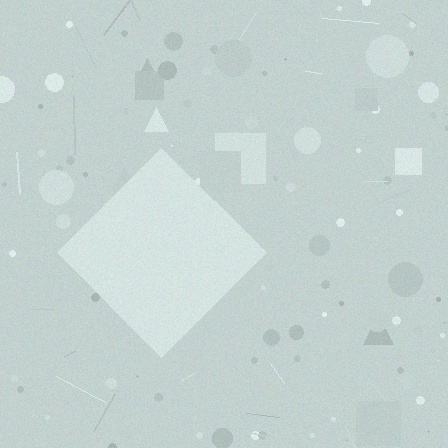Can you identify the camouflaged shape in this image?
The camouflaged shape is a diamond.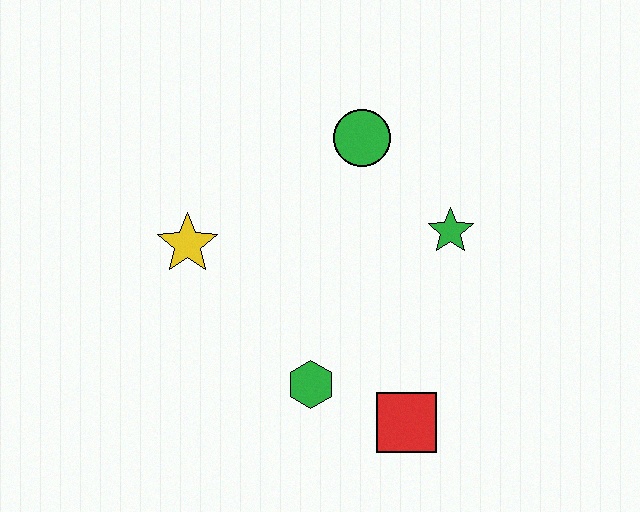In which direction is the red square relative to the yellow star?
The red square is to the right of the yellow star.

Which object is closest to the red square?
The green hexagon is closest to the red square.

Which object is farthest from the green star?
The yellow star is farthest from the green star.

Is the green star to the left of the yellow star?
No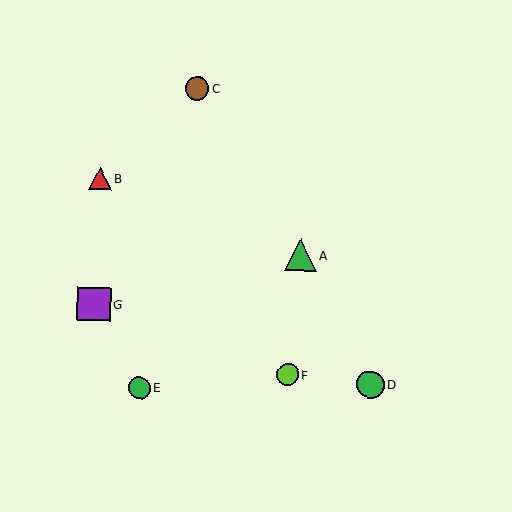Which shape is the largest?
The purple square (labeled G) is the largest.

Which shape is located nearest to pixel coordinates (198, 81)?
The brown circle (labeled C) at (197, 88) is nearest to that location.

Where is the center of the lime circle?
The center of the lime circle is at (288, 375).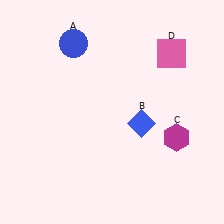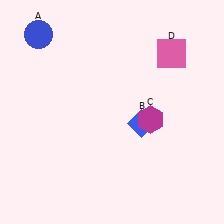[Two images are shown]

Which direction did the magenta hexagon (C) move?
The magenta hexagon (C) moved left.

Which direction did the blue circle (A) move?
The blue circle (A) moved left.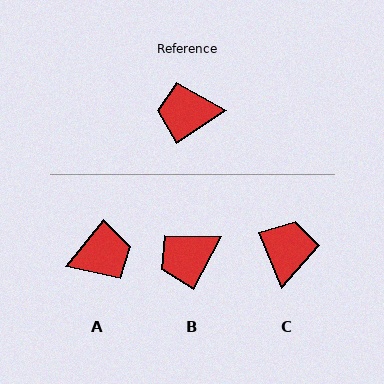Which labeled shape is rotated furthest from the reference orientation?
A, about 163 degrees away.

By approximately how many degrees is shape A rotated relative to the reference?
Approximately 163 degrees clockwise.